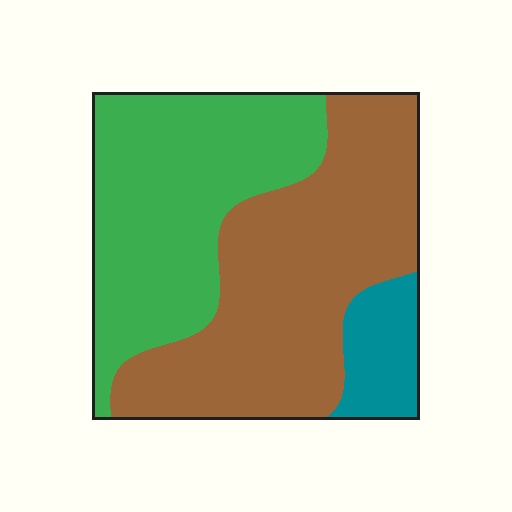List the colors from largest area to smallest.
From largest to smallest: brown, green, teal.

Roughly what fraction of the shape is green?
Green covers around 40% of the shape.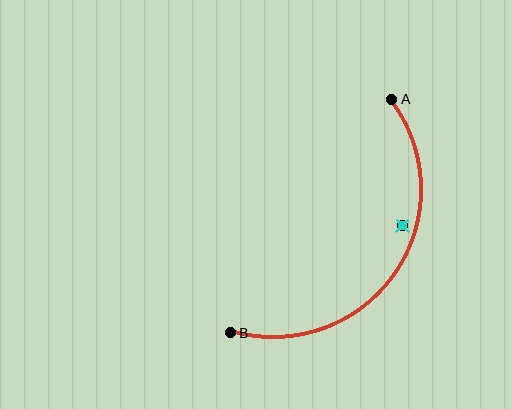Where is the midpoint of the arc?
The arc midpoint is the point on the curve farthest from the straight line joining A and B. It sits below and to the right of that line.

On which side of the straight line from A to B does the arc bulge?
The arc bulges below and to the right of the straight line connecting A and B.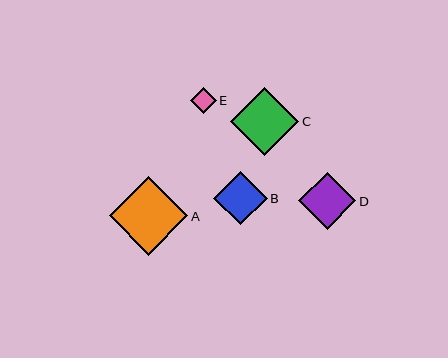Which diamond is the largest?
Diamond A is the largest with a size of approximately 78 pixels.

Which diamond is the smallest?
Diamond E is the smallest with a size of approximately 26 pixels.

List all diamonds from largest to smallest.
From largest to smallest: A, C, D, B, E.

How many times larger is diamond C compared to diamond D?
Diamond C is approximately 1.2 times the size of diamond D.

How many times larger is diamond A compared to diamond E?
Diamond A is approximately 3.0 times the size of diamond E.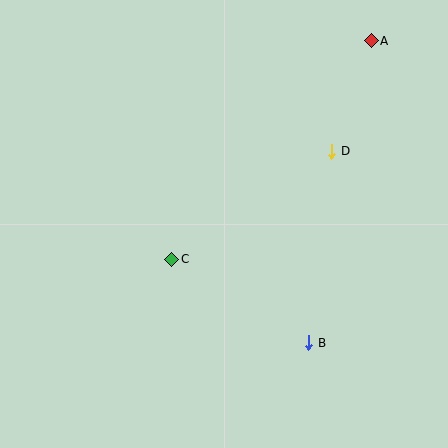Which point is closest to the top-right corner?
Point A is closest to the top-right corner.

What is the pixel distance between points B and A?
The distance between B and A is 309 pixels.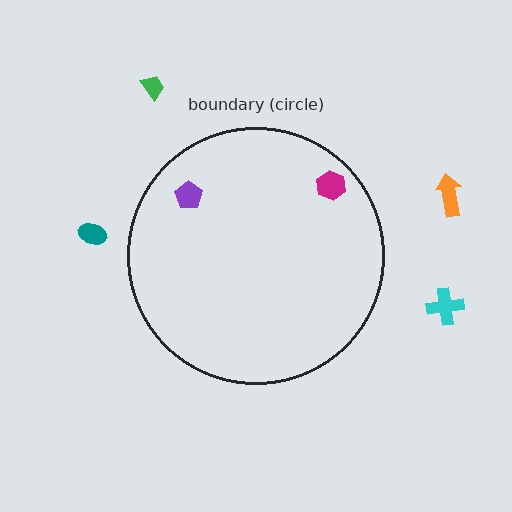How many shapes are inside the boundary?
2 inside, 4 outside.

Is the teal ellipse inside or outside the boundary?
Outside.